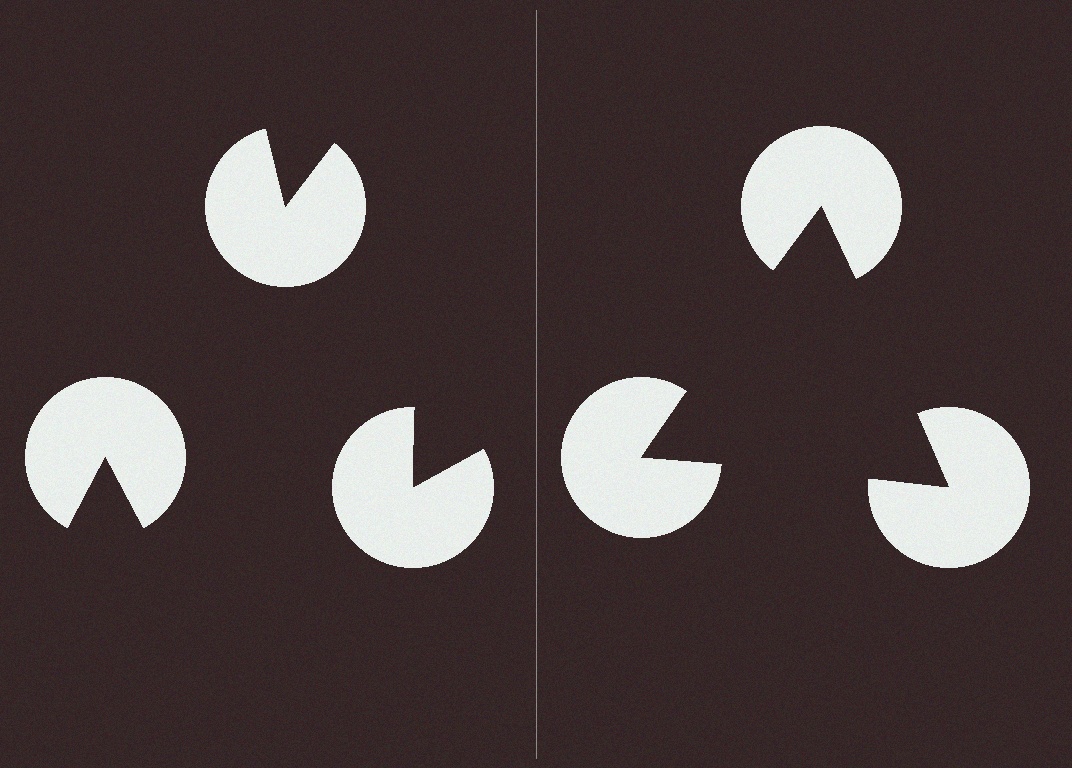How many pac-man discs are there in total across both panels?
6 — 3 on each side.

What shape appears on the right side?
An illusory triangle.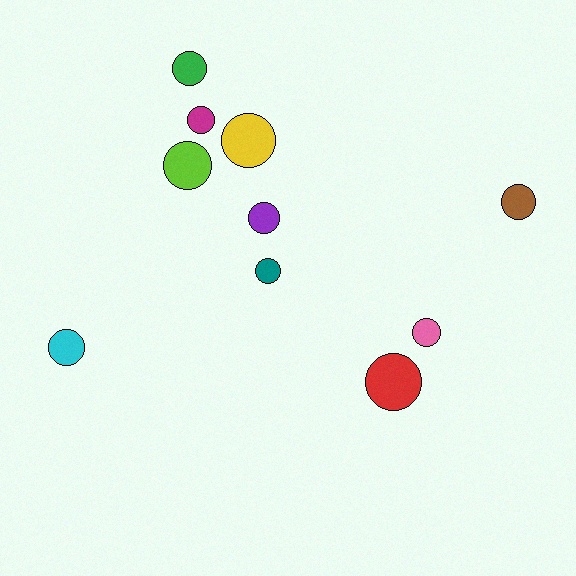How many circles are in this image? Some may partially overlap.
There are 10 circles.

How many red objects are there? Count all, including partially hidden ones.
There is 1 red object.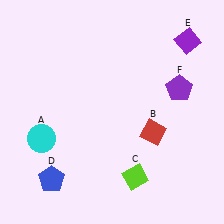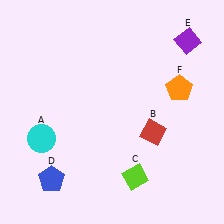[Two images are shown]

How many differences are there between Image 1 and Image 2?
There is 1 difference between the two images.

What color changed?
The pentagon (F) changed from purple in Image 1 to orange in Image 2.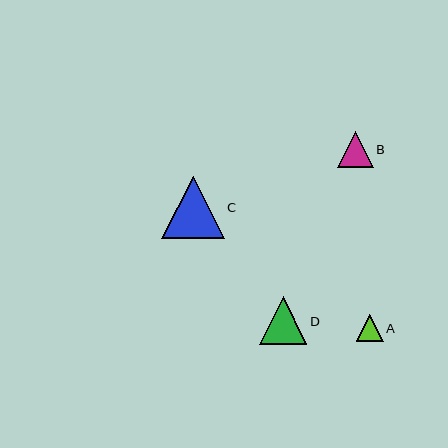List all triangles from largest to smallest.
From largest to smallest: C, D, B, A.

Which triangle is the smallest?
Triangle A is the smallest with a size of approximately 26 pixels.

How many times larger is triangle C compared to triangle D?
Triangle C is approximately 1.3 times the size of triangle D.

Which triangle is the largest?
Triangle C is the largest with a size of approximately 62 pixels.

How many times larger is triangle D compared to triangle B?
Triangle D is approximately 1.3 times the size of triangle B.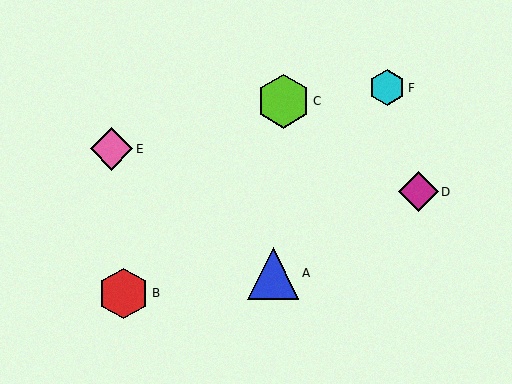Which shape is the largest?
The lime hexagon (labeled C) is the largest.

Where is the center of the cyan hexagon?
The center of the cyan hexagon is at (387, 88).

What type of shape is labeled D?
Shape D is a magenta diamond.